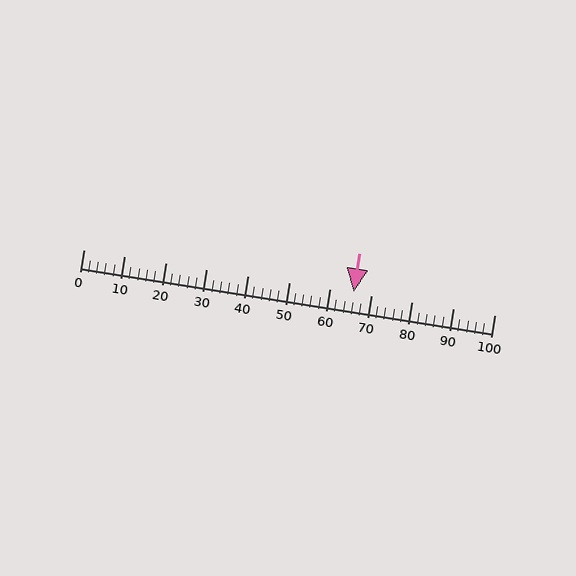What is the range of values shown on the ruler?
The ruler shows values from 0 to 100.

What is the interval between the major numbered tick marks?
The major tick marks are spaced 10 units apart.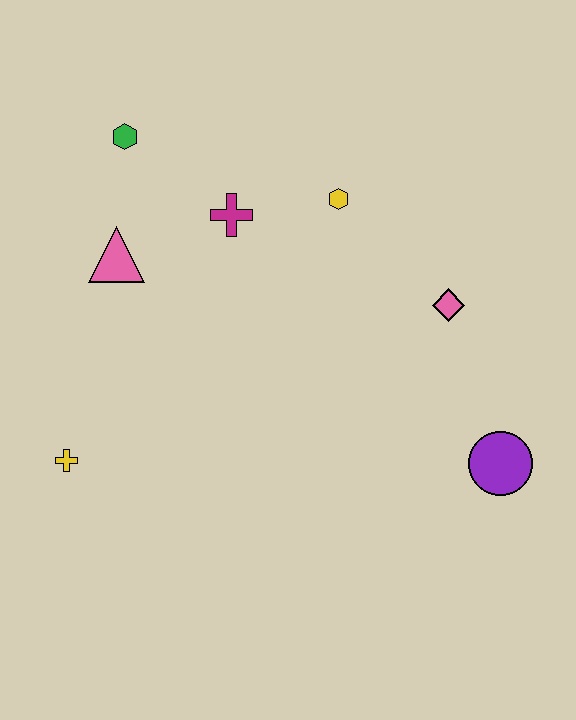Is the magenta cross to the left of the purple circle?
Yes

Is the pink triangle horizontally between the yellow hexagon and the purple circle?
No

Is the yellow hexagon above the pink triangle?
Yes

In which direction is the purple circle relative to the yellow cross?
The purple circle is to the right of the yellow cross.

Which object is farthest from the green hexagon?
The purple circle is farthest from the green hexagon.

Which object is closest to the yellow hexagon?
The magenta cross is closest to the yellow hexagon.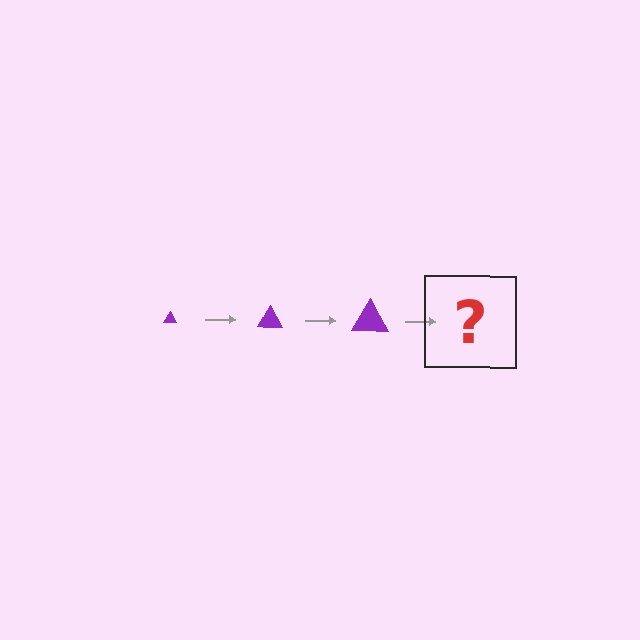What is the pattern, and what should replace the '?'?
The pattern is that the triangle gets progressively larger each step. The '?' should be a purple triangle, larger than the previous one.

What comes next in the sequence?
The next element should be a purple triangle, larger than the previous one.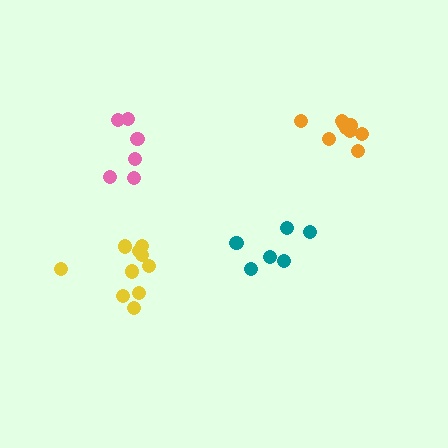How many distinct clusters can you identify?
There are 4 distinct clusters.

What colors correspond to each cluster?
The clusters are colored: pink, teal, orange, yellow.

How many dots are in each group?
Group 1: 6 dots, Group 2: 6 dots, Group 3: 9 dots, Group 4: 10 dots (31 total).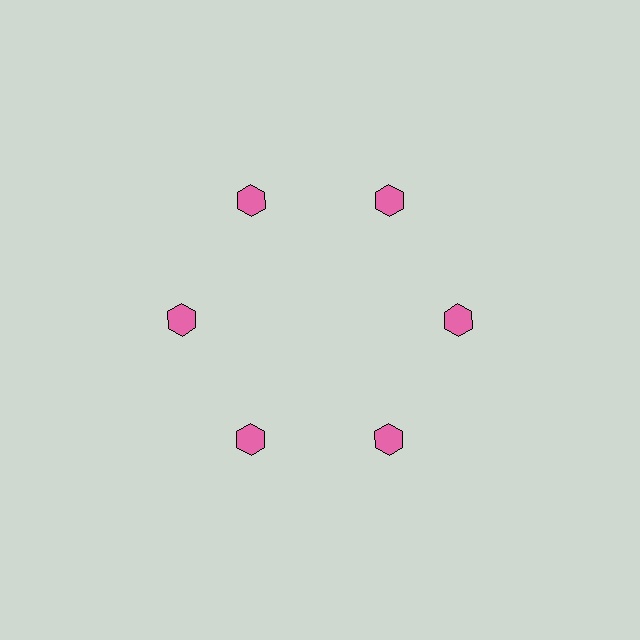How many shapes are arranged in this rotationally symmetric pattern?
There are 6 shapes, arranged in 6 groups of 1.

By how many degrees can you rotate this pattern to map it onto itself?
The pattern maps onto itself every 60 degrees of rotation.